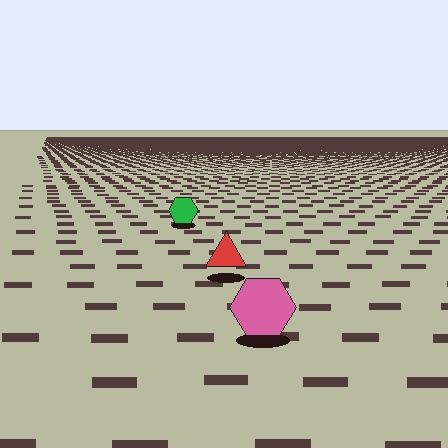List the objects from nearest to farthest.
From nearest to farthest: the pink hexagon, the red triangle, the green hexagon.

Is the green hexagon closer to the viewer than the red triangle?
No. The red triangle is closer — you can tell from the texture gradient: the ground texture is coarser near it.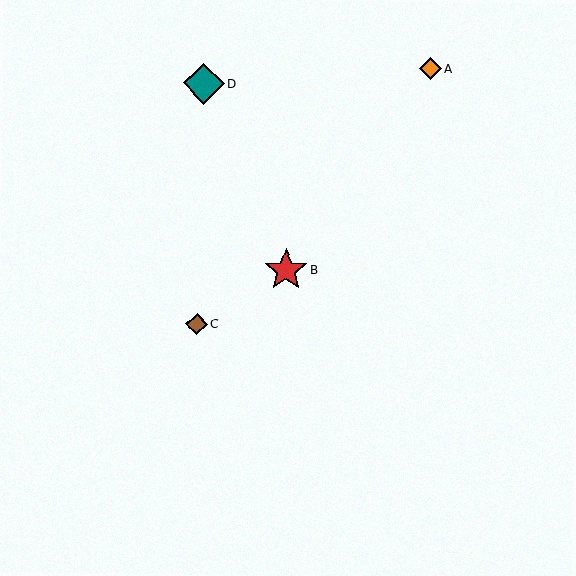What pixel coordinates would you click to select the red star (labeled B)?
Click at (286, 270) to select the red star B.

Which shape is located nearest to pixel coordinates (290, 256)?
The red star (labeled B) at (286, 270) is nearest to that location.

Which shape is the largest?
The red star (labeled B) is the largest.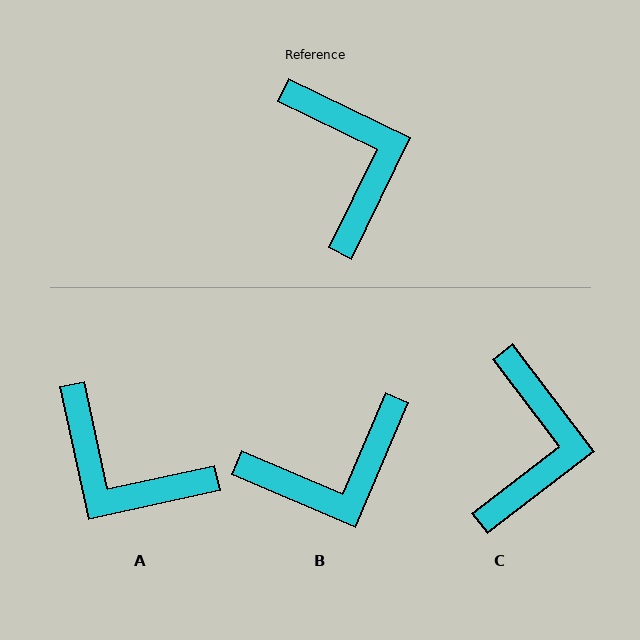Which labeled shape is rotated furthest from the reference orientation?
A, about 142 degrees away.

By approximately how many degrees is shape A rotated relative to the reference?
Approximately 142 degrees clockwise.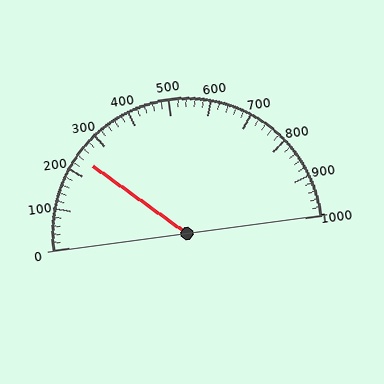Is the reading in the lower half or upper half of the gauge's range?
The reading is in the lower half of the range (0 to 1000).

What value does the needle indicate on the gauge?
The needle indicates approximately 240.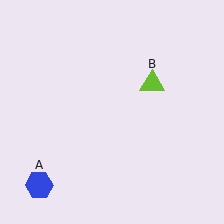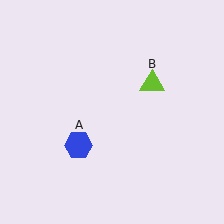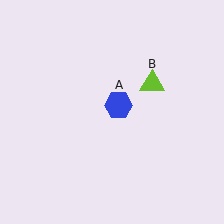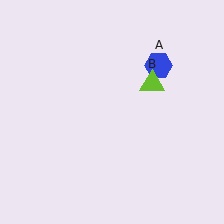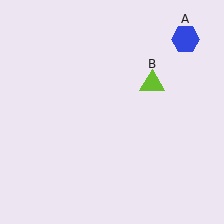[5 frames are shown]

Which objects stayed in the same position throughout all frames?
Lime triangle (object B) remained stationary.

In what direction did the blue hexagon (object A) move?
The blue hexagon (object A) moved up and to the right.